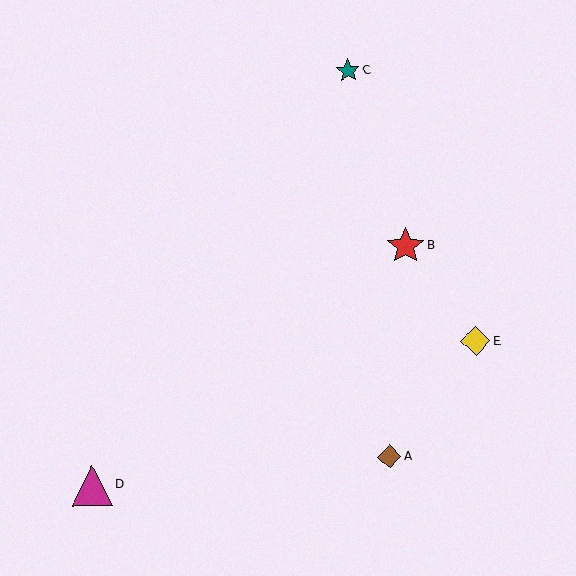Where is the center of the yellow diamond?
The center of the yellow diamond is at (476, 341).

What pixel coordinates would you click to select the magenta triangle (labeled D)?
Click at (92, 485) to select the magenta triangle D.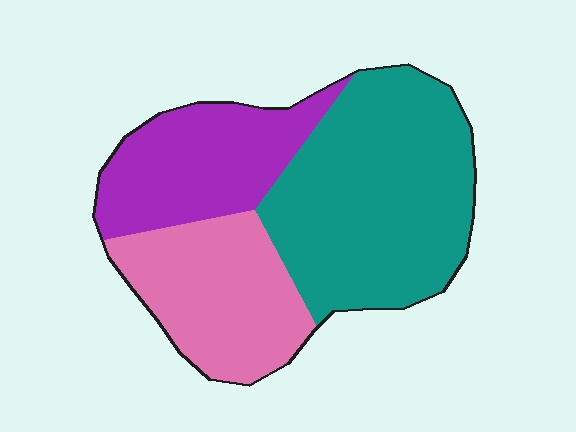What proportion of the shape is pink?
Pink covers 27% of the shape.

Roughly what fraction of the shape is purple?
Purple takes up about one quarter (1/4) of the shape.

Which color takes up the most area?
Teal, at roughly 45%.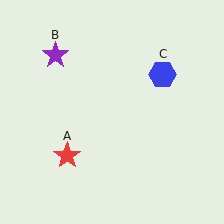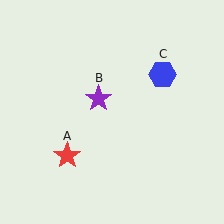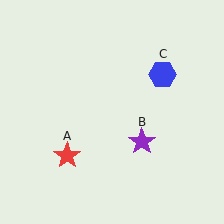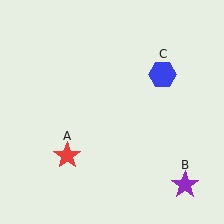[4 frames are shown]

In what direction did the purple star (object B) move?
The purple star (object B) moved down and to the right.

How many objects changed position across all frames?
1 object changed position: purple star (object B).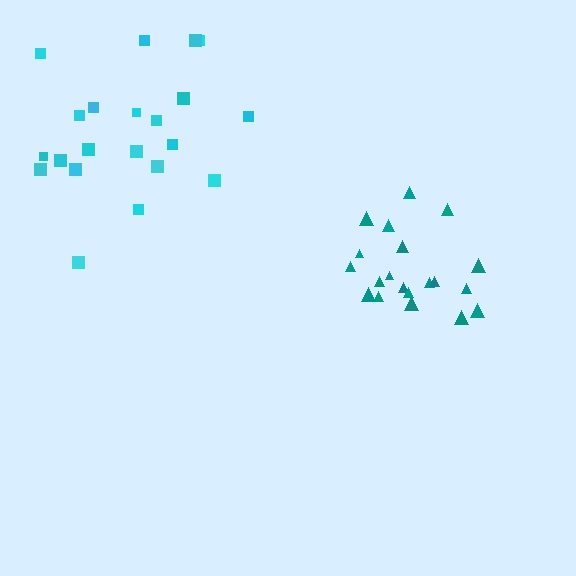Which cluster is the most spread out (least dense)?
Cyan.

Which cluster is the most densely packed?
Teal.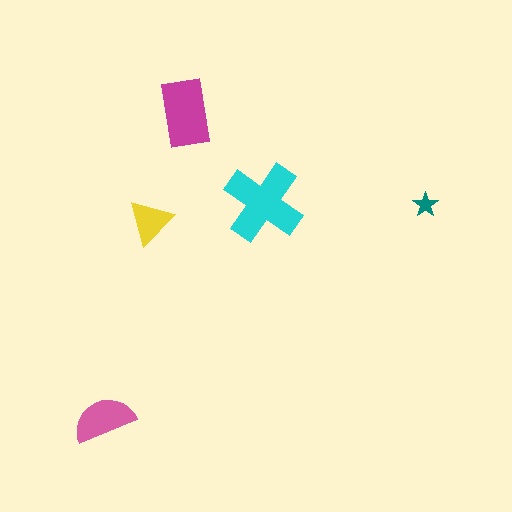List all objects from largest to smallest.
The cyan cross, the magenta rectangle, the pink semicircle, the yellow triangle, the teal star.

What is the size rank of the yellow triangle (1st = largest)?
4th.